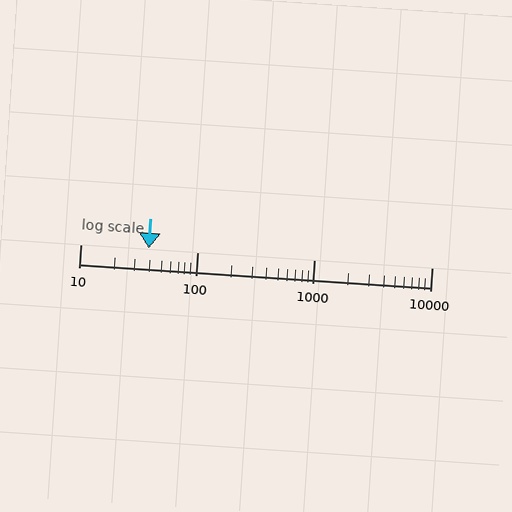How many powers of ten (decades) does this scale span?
The scale spans 3 decades, from 10 to 10000.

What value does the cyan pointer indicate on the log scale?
The pointer indicates approximately 38.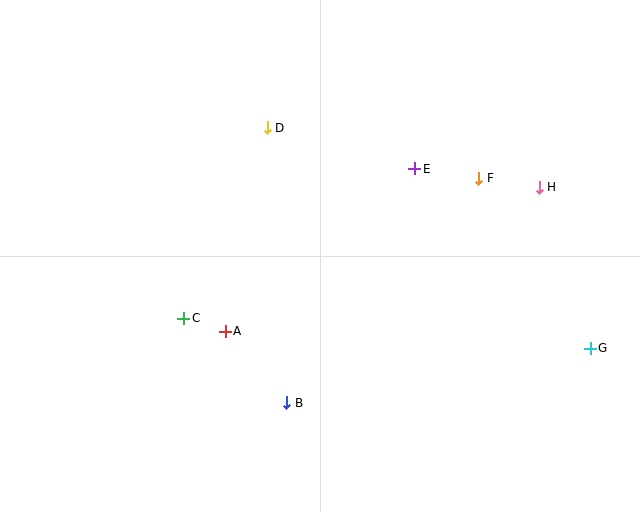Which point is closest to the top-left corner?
Point D is closest to the top-left corner.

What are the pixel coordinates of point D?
Point D is at (267, 128).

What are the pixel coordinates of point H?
Point H is at (539, 187).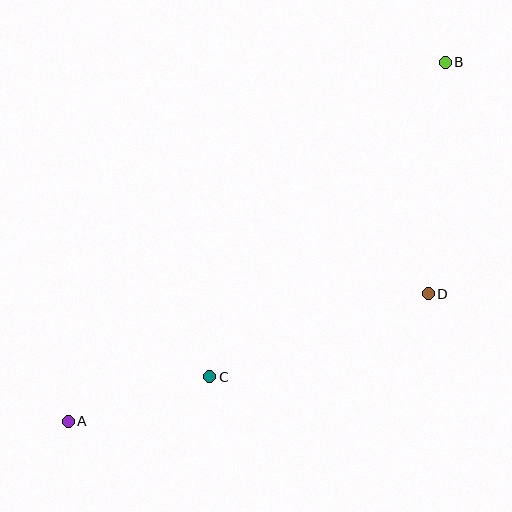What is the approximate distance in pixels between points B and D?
The distance between B and D is approximately 232 pixels.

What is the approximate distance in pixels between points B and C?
The distance between B and C is approximately 393 pixels.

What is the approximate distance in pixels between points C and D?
The distance between C and D is approximately 234 pixels.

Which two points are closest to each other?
Points A and C are closest to each other.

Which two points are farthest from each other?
Points A and B are farthest from each other.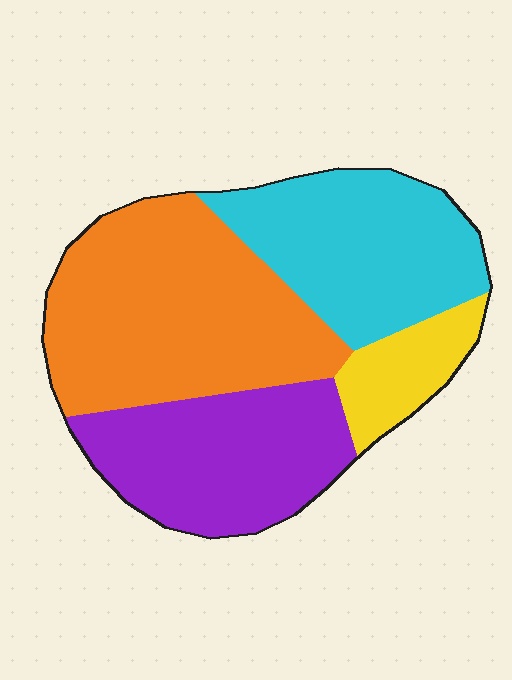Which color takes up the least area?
Yellow, at roughly 10%.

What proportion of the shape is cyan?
Cyan covers roughly 25% of the shape.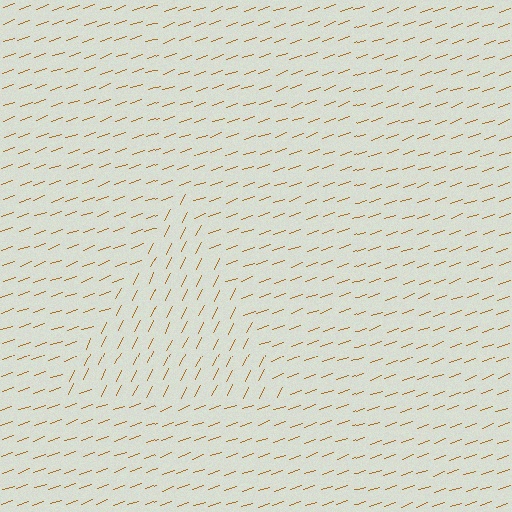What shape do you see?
I see a triangle.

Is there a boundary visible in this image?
Yes, there is a texture boundary formed by a change in line orientation.